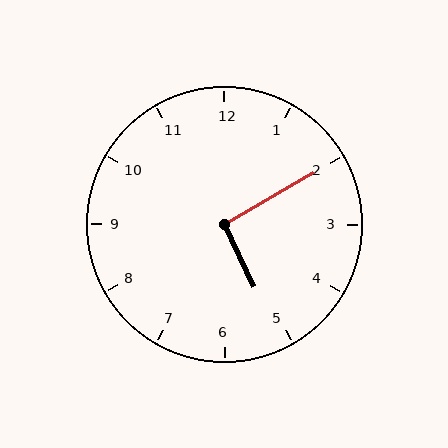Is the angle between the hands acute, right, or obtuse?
It is right.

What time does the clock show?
5:10.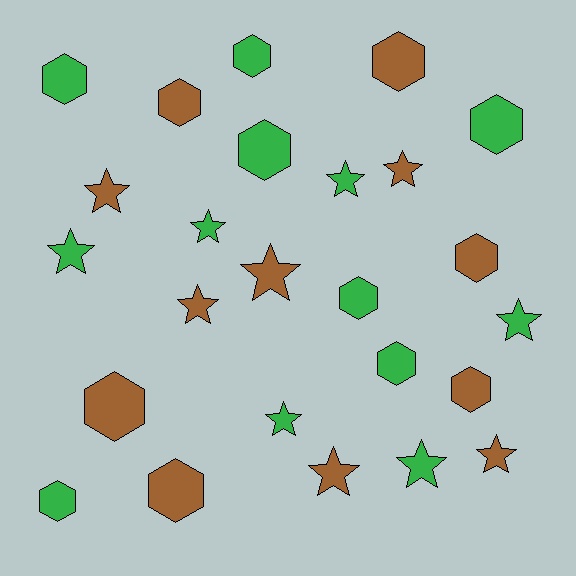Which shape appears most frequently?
Hexagon, with 13 objects.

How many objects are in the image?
There are 25 objects.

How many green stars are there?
There are 6 green stars.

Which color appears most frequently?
Green, with 13 objects.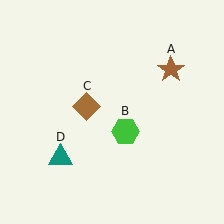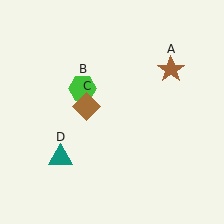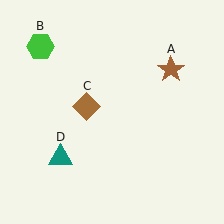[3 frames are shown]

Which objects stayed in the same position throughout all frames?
Brown star (object A) and brown diamond (object C) and teal triangle (object D) remained stationary.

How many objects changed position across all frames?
1 object changed position: green hexagon (object B).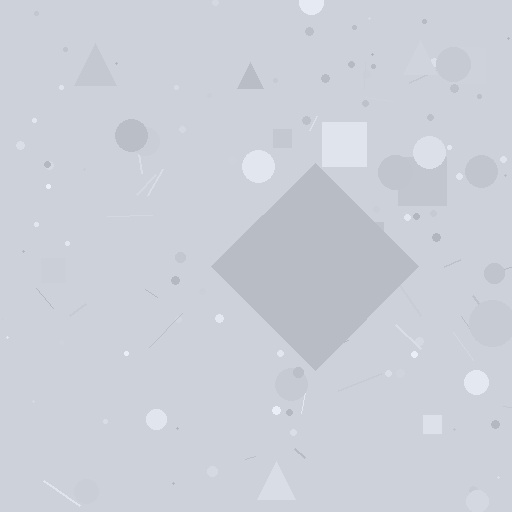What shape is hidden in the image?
A diamond is hidden in the image.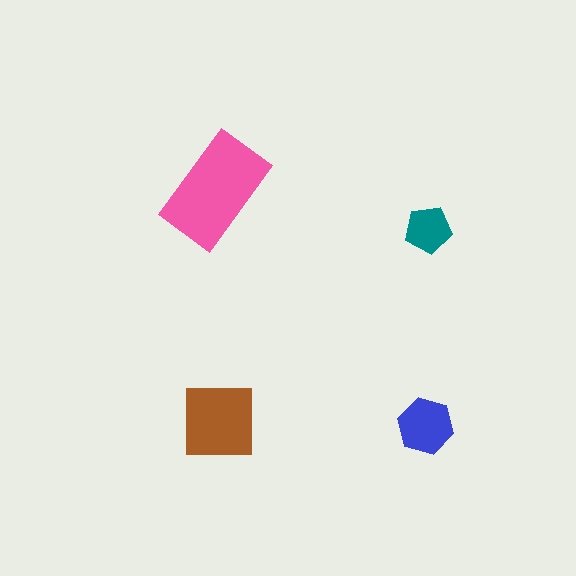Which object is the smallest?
The teal pentagon.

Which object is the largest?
The pink rectangle.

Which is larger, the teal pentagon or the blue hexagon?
The blue hexagon.